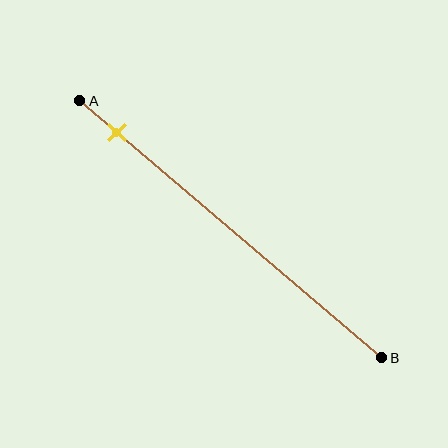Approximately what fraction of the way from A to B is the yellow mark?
The yellow mark is approximately 10% of the way from A to B.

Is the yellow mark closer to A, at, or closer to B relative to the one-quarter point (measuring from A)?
The yellow mark is closer to point A than the one-quarter point of segment AB.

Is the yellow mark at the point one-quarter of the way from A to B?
No, the mark is at about 10% from A, not at the 25% one-quarter point.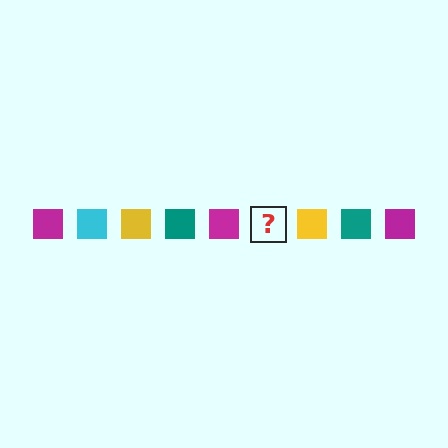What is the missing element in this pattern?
The missing element is a cyan square.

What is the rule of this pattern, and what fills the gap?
The rule is that the pattern cycles through magenta, cyan, yellow, teal squares. The gap should be filled with a cyan square.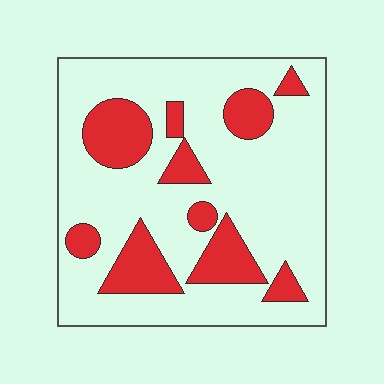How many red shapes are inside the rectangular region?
10.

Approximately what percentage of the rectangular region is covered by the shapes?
Approximately 25%.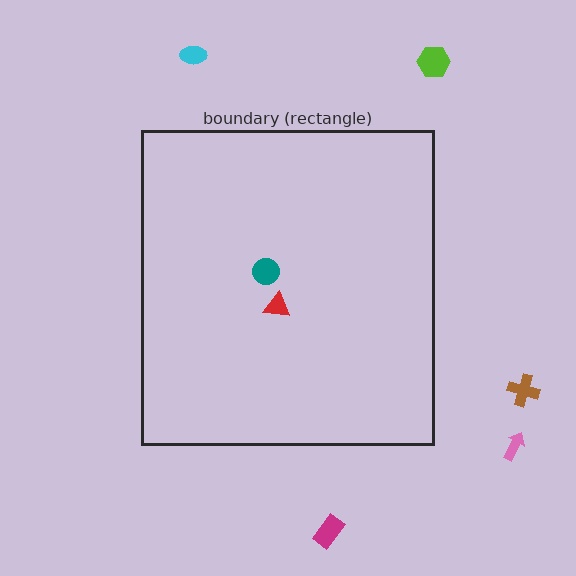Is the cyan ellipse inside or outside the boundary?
Outside.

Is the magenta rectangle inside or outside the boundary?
Outside.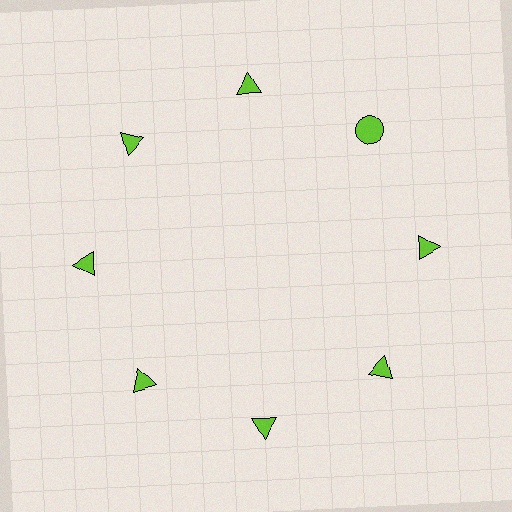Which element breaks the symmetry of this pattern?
The lime circle at roughly the 2 o'clock position breaks the symmetry. All other shapes are lime triangles.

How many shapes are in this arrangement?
There are 8 shapes arranged in a ring pattern.